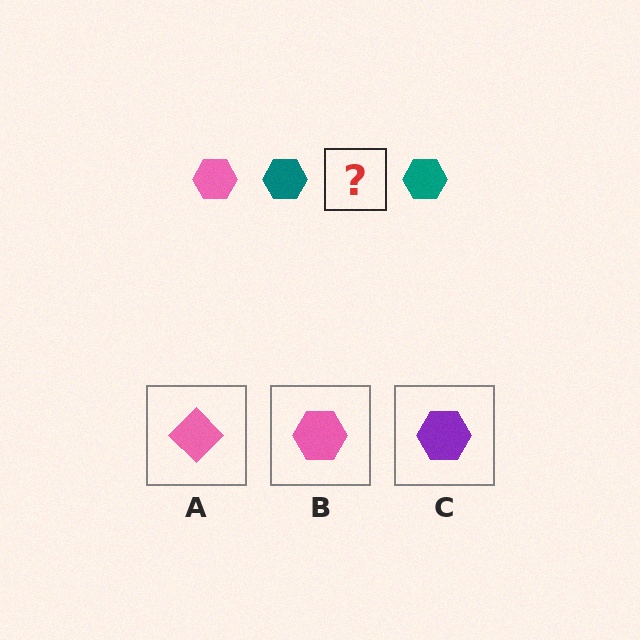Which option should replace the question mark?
Option B.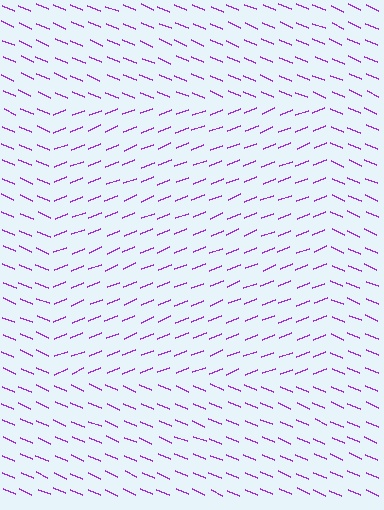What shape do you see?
I see a rectangle.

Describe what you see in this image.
The image is filled with small purple line segments. A rectangle region in the image has lines oriented differently from the surrounding lines, creating a visible texture boundary.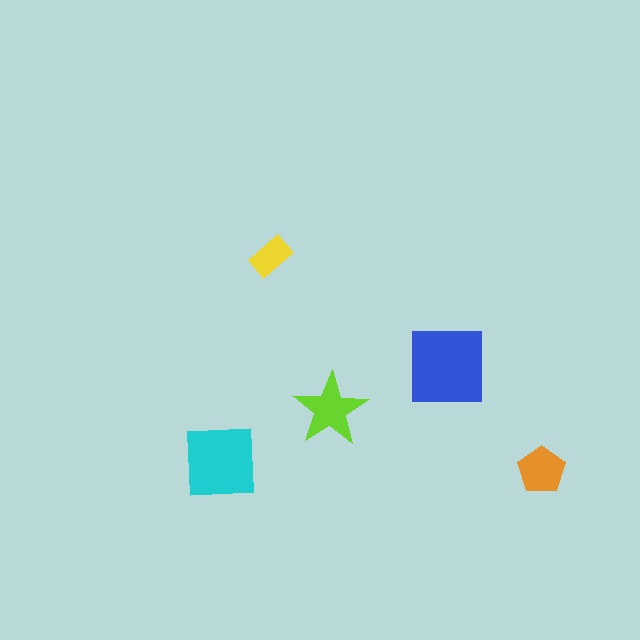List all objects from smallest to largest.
The yellow rectangle, the orange pentagon, the lime star, the cyan square, the blue square.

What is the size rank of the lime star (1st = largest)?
3rd.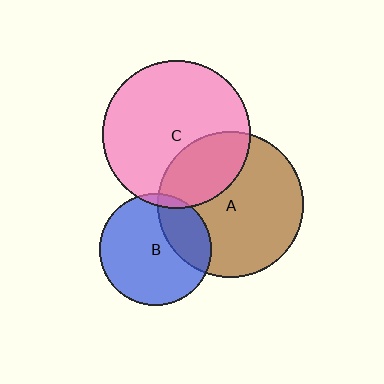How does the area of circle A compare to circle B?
Approximately 1.7 times.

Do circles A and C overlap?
Yes.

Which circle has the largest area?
Circle C (pink).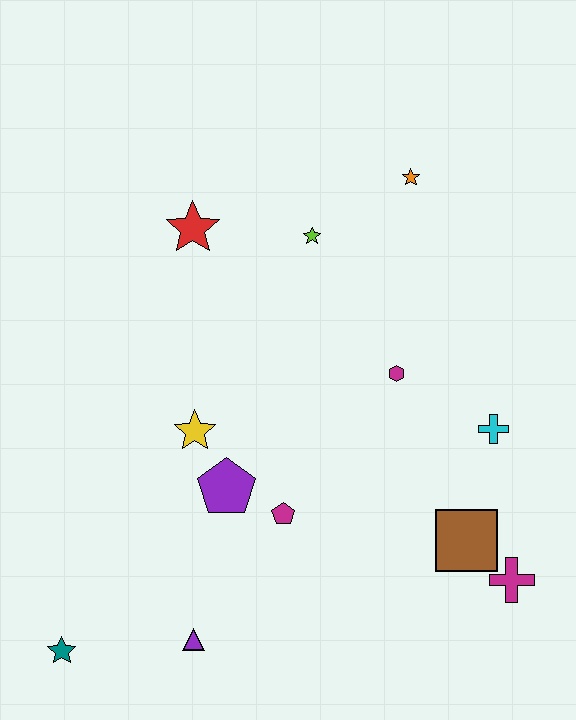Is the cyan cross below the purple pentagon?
No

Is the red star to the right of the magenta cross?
No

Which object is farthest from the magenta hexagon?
The teal star is farthest from the magenta hexagon.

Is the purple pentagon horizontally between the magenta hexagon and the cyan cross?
No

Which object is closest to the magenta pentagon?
The purple pentagon is closest to the magenta pentagon.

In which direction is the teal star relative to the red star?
The teal star is below the red star.